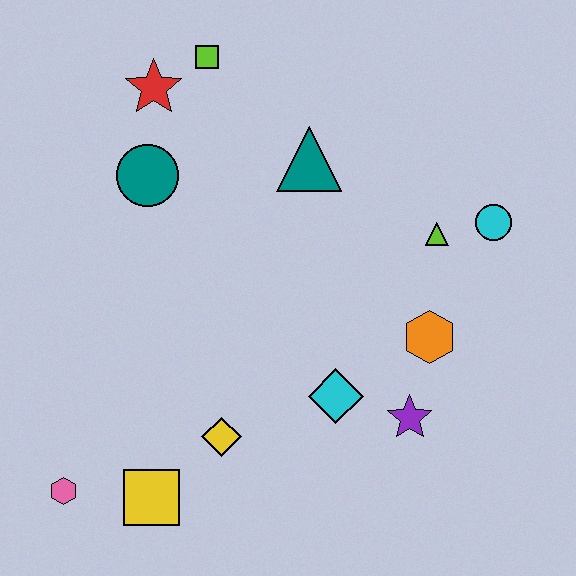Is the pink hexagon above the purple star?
No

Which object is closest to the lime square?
The red star is closest to the lime square.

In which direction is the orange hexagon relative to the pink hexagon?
The orange hexagon is to the right of the pink hexagon.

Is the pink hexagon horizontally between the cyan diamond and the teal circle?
No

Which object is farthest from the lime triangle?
The pink hexagon is farthest from the lime triangle.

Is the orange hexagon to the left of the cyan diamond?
No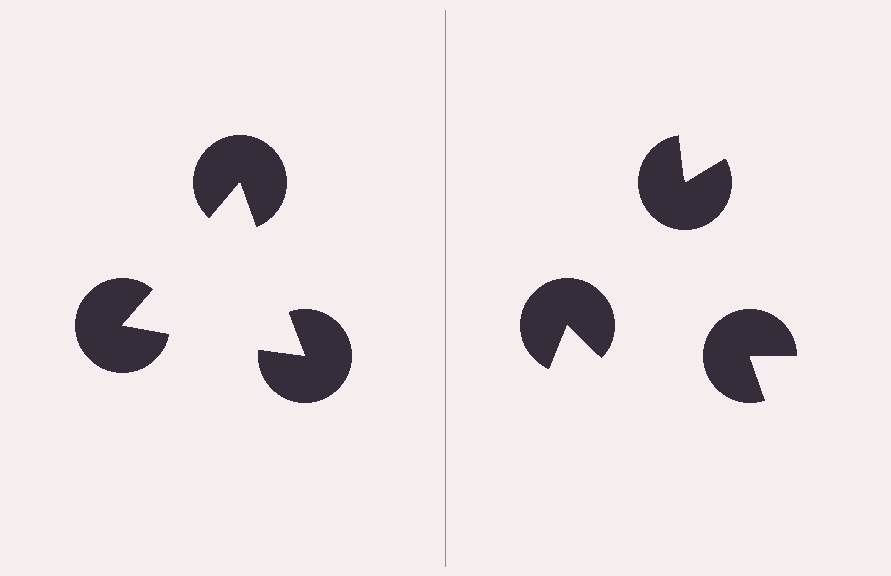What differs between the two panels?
The pac-man discs are positioned identically on both sides; only the wedge orientations differ. On the left they align to a triangle; on the right they are misaligned.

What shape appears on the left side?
An illusory triangle.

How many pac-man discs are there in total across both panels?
6 — 3 on each side.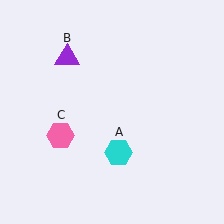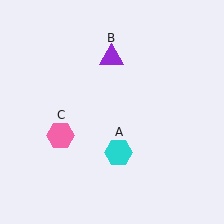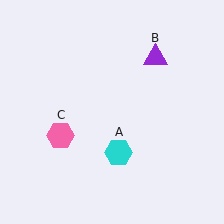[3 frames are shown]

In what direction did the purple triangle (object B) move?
The purple triangle (object B) moved right.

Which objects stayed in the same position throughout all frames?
Cyan hexagon (object A) and pink hexagon (object C) remained stationary.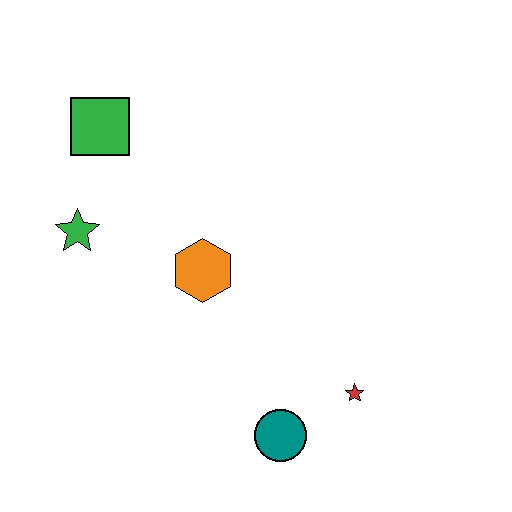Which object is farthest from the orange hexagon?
The red star is farthest from the orange hexagon.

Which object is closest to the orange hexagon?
The green star is closest to the orange hexagon.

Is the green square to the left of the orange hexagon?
Yes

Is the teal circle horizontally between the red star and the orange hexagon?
Yes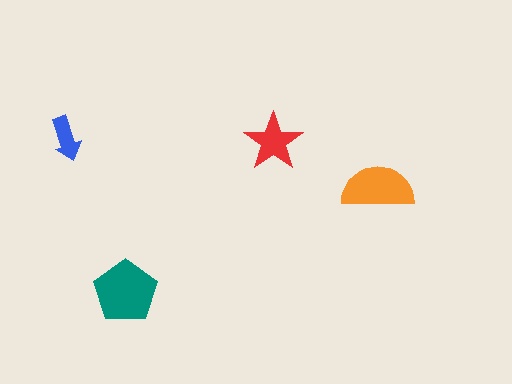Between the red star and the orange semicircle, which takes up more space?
The orange semicircle.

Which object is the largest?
The teal pentagon.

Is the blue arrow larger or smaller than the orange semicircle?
Smaller.